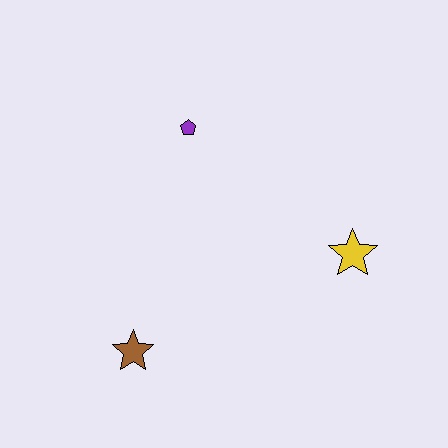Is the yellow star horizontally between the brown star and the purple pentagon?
No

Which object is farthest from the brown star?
The yellow star is farthest from the brown star.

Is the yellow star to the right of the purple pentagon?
Yes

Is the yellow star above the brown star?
Yes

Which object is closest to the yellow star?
The purple pentagon is closest to the yellow star.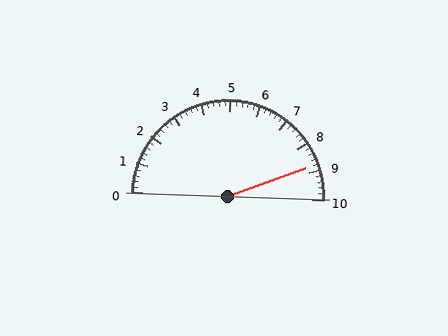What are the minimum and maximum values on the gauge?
The gauge ranges from 0 to 10.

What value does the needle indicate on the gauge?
The needle indicates approximately 8.8.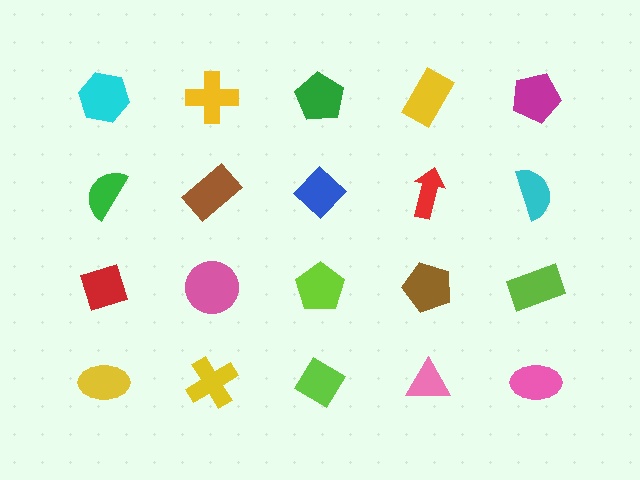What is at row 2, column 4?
A red arrow.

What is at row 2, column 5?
A cyan semicircle.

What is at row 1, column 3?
A green pentagon.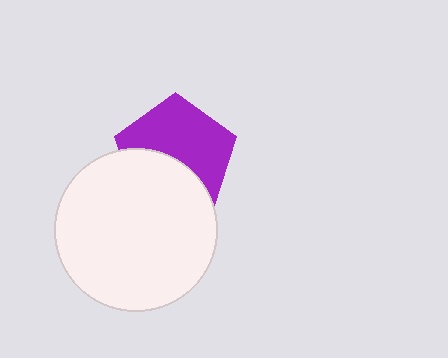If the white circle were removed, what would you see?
You would see the complete purple pentagon.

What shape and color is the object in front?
The object in front is a white circle.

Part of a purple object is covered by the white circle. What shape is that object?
It is a pentagon.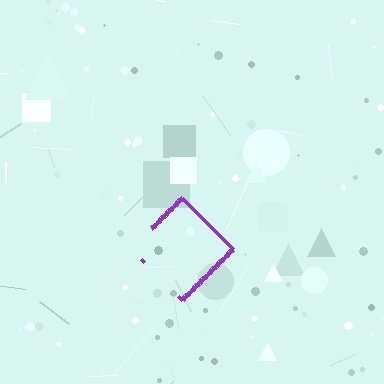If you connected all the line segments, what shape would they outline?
They would outline a diamond.